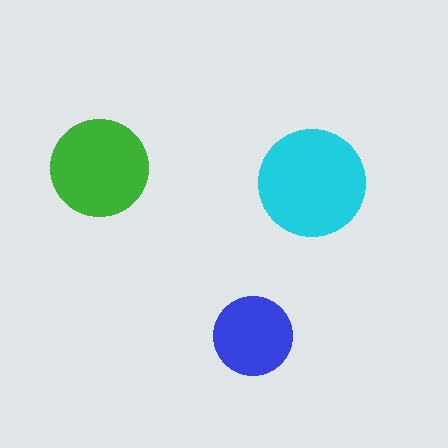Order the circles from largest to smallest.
the cyan one, the green one, the blue one.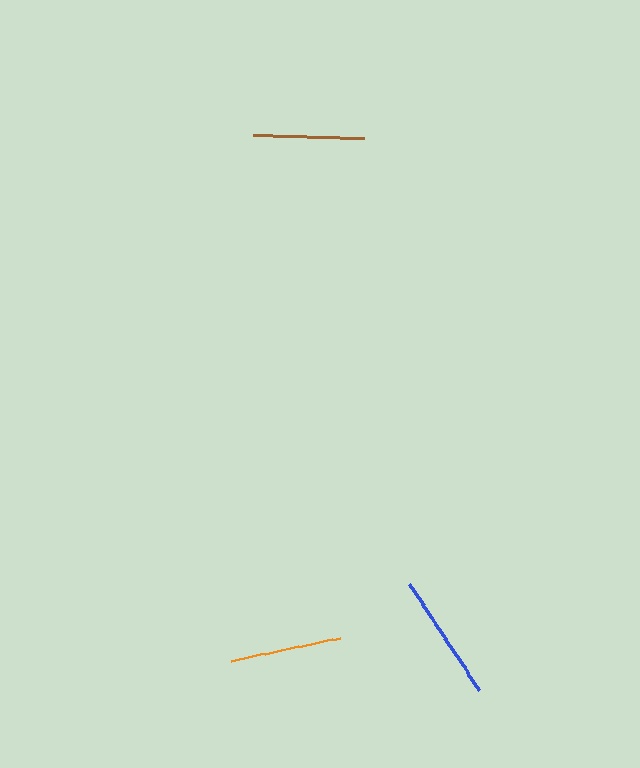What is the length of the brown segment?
The brown segment is approximately 111 pixels long.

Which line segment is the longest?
The blue line is the longest at approximately 127 pixels.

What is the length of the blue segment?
The blue segment is approximately 127 pixels long.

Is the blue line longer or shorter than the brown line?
The blue line is longer than the brown line.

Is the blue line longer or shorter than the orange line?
The blue line is longer than the orange line.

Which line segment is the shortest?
The brown line is the shortest at approximately 111 pixels.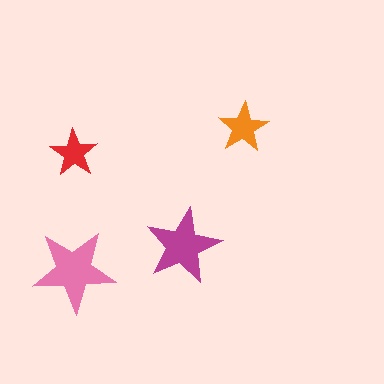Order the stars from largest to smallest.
the pink one, the magenta one, the orange one, the red one.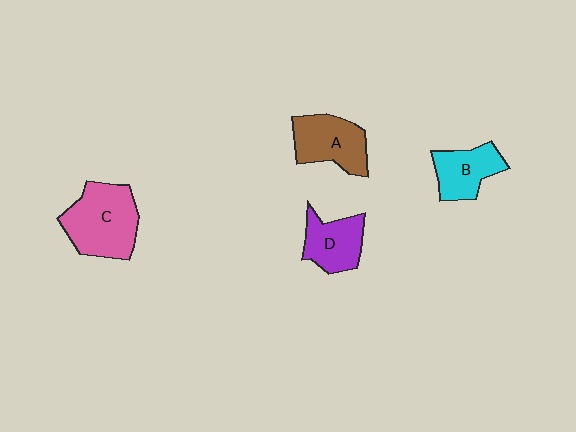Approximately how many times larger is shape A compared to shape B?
Approximately 1.2 times.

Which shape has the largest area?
Shape C (pink).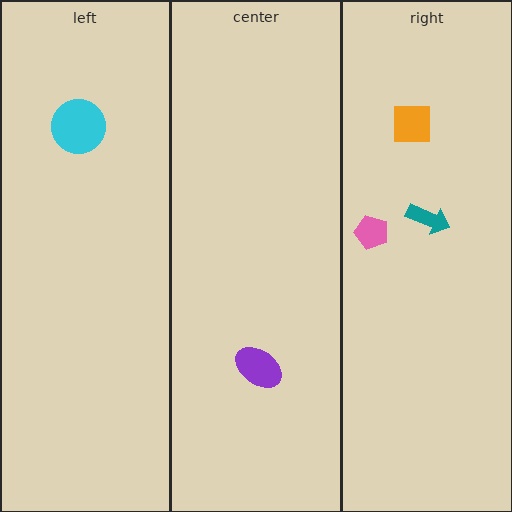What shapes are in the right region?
The orange square, the pink pentagon, the teal arrow.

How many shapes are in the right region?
3.